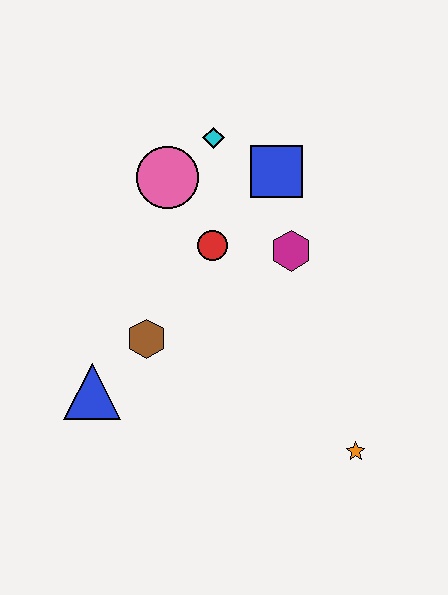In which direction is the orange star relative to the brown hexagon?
The orange star is to the right of the brown hexagon.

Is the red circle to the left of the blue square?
Yes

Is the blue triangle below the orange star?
No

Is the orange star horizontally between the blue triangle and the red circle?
No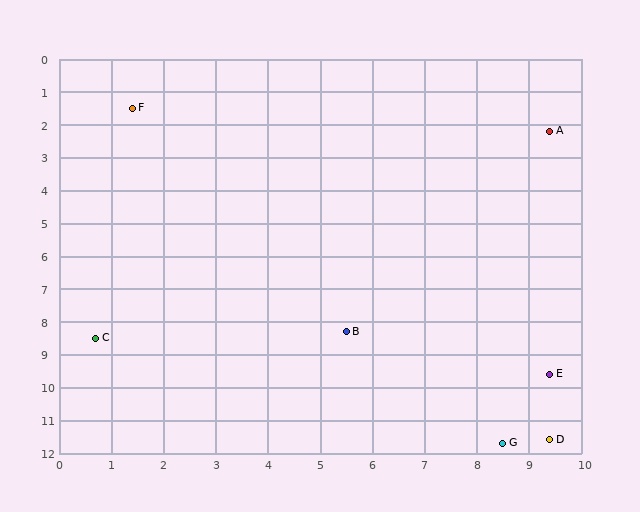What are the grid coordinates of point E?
Point E is at approximately (9.4, 9.6).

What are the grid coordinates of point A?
Point A is at approximately (9.4, 2.2).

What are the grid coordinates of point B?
Point B is at approximately (5.5, 8.3).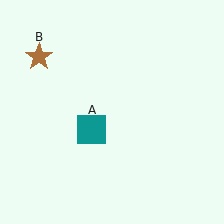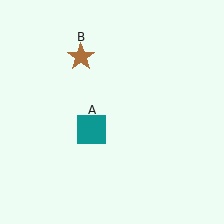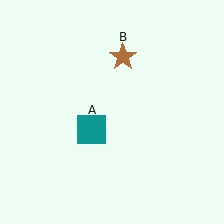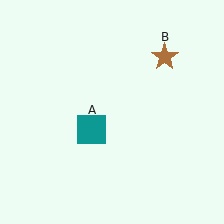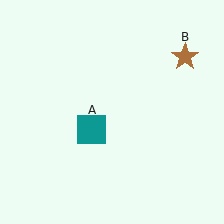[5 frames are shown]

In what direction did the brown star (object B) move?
The brown star (object B) moved right.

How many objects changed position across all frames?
1 object changed position: brown star (object B).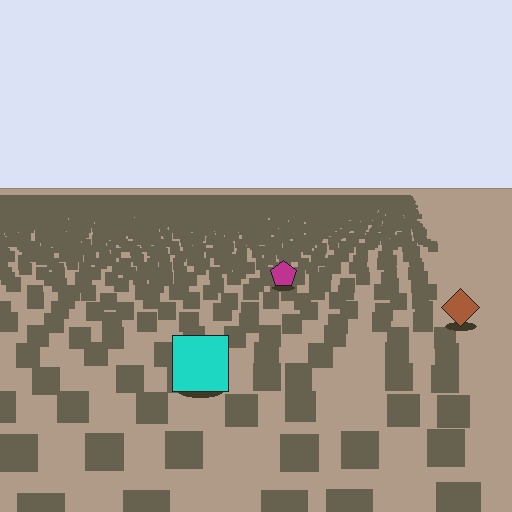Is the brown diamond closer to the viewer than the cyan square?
No. The cyan square is closer — you can tell from the texture gradient: the ground texture is coarser near it.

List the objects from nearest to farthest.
From nearest to farthest: the cyan square, the brown diamond, the magenta pentagon.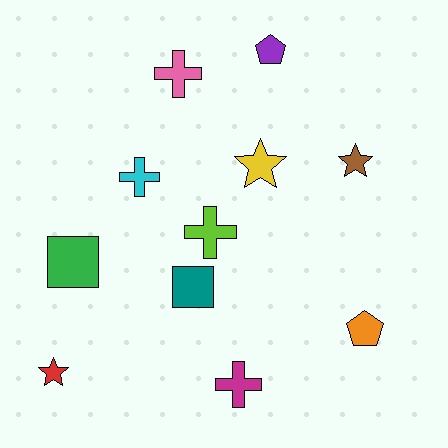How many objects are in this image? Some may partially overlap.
There are 11 objects.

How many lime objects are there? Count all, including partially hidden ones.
There is 1 lime object.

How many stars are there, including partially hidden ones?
There are 3 stars.